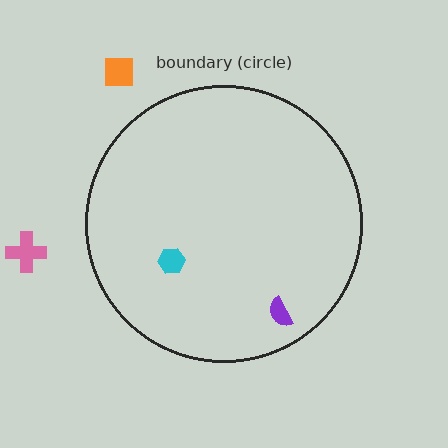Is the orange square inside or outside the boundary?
Outside.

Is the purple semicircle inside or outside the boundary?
Inside.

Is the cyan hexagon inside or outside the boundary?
Inside.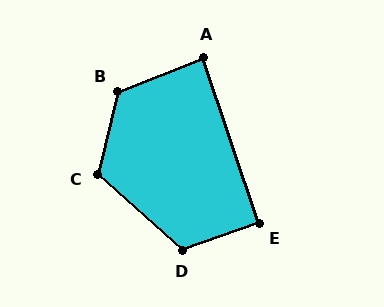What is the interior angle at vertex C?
Approximately 118 degrees (obtuse).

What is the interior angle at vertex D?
Approximately 119 degrees (obtuse).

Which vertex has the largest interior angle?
B, at approximately 125 degrees.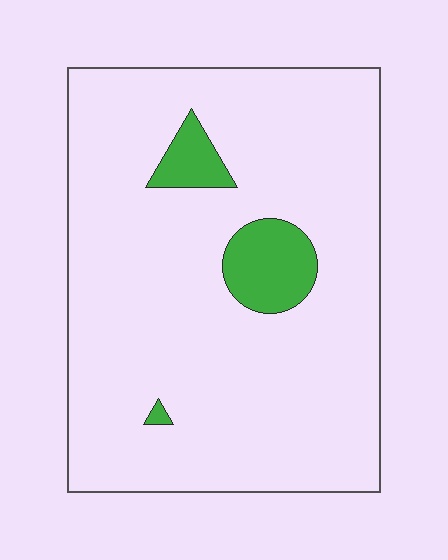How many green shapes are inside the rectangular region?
3.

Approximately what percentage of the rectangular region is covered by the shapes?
Approximately 10%.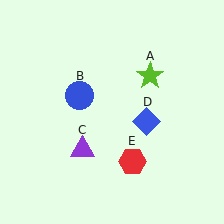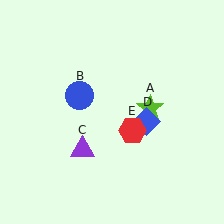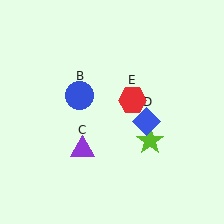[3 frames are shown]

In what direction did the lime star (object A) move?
The lime star (object A) moved down.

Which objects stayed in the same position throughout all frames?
Blue circle (object B) and purple triangle (object C) and blue diamond (object D) remained stationary.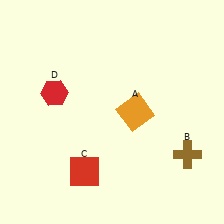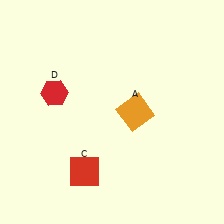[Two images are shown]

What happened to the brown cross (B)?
The brown cross (B) was removed in Image 2. It was in the bottom-right area of Image 1.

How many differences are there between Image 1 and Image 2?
There is 1 difference between the two images.